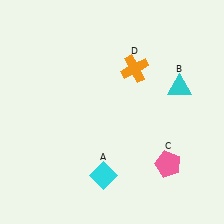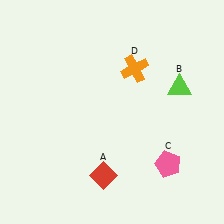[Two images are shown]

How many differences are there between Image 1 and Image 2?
There are 2 differences between the two images.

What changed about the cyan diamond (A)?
In Image 1, A is cyan. In Image 2, it changed to red.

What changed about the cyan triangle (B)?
In Image 1, B is cyan. In Image 2, it changed to lime.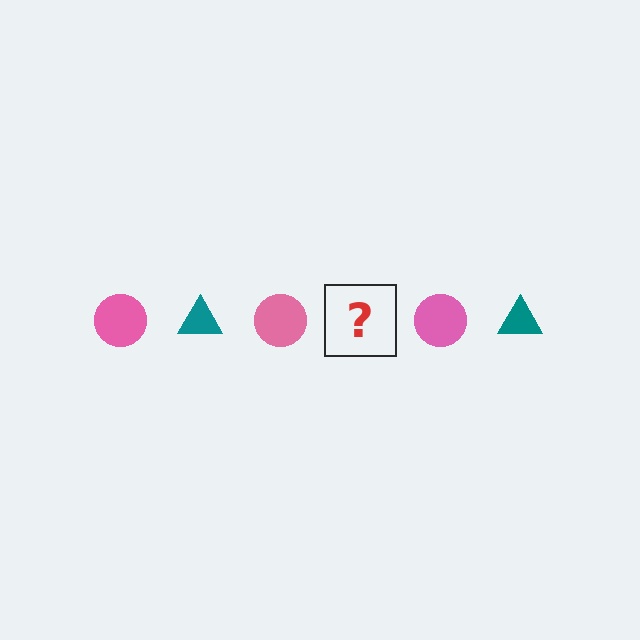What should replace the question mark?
The question mark should be replaced with a teal triangle.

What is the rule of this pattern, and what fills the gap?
The rule is that the pattern alternates between pink circle and teal triangle. The gap should be filled with a teal triangle.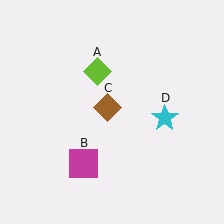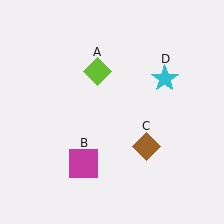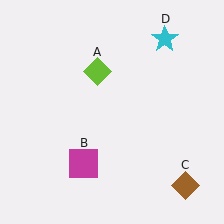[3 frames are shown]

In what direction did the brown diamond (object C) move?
The brown diamond (object C) moved down and to the right.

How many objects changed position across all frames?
2 objects changed position: brown diamond (object C), cyan star (object D).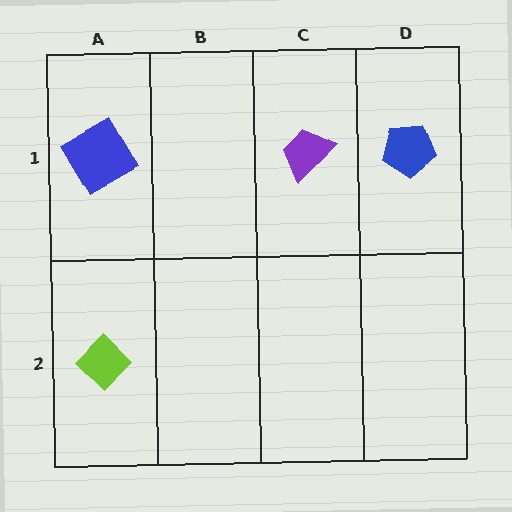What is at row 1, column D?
A blue pentagon.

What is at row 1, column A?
A blue diamond.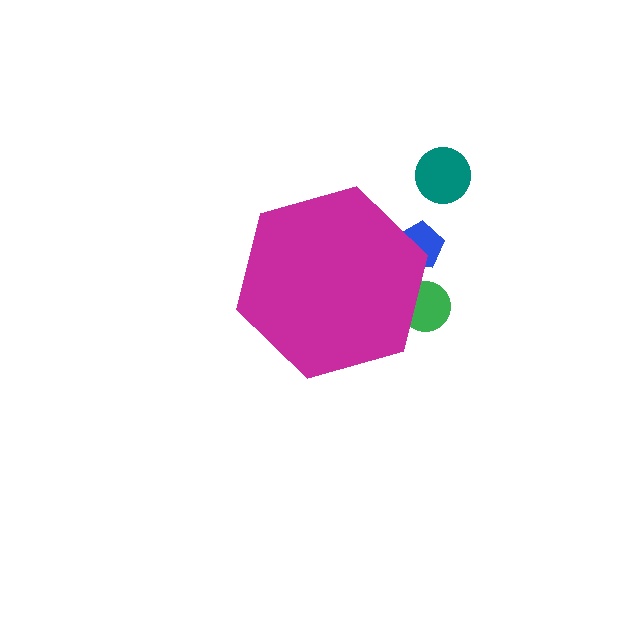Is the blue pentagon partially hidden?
Yes, the blue pentagon is partially hidden behind the magenta hexagon.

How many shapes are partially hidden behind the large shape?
2 shapes are partially hidden.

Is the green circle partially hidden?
Yes, the green circle is partially hidden behind the magenta hexagon.